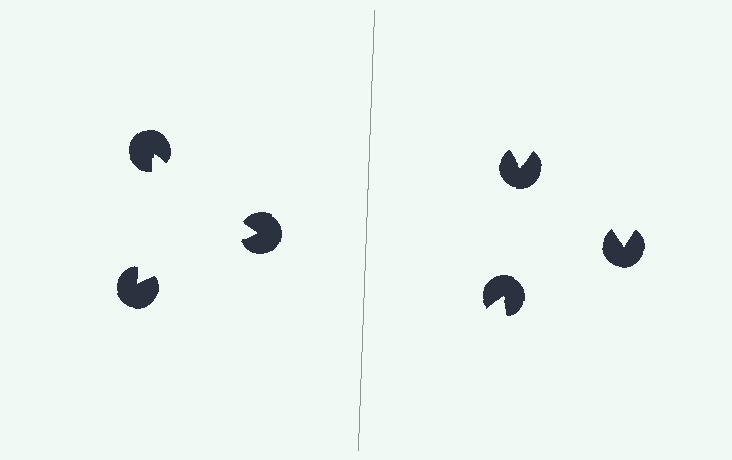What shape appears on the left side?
An illusory triangle.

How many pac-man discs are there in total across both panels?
6 — 3 on each side.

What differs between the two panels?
The pac-man discs are positioned identically on both sides; only the wedge orientations differ. On the left they align to a triangle; on the right they are misaligned.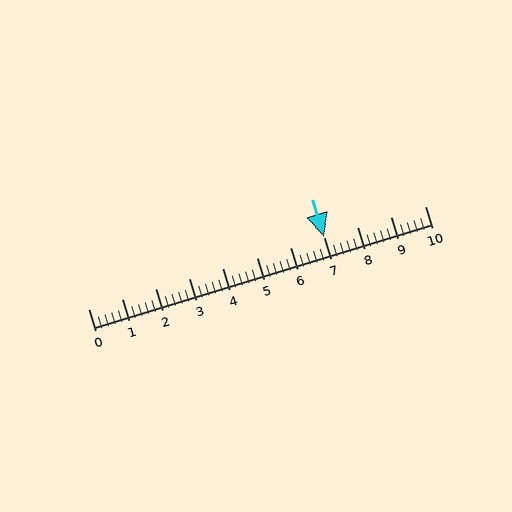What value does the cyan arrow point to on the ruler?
The cyan arrow points to approximately 7.0.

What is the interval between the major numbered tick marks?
The major tick marks are spaced 1 units apart.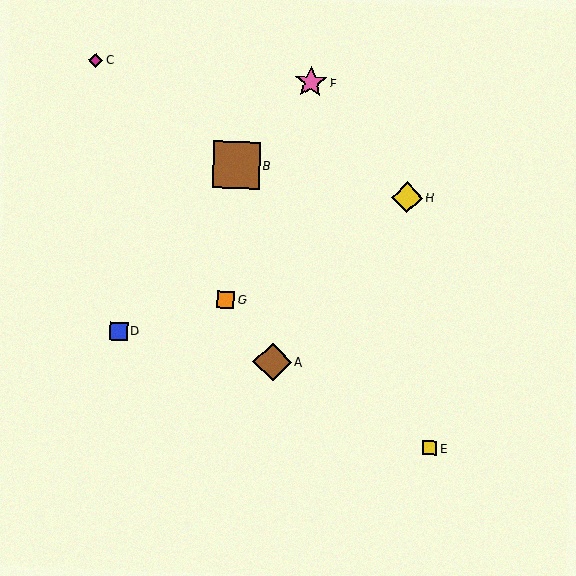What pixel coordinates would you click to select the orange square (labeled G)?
Click at (226, 300) to select the orange square G.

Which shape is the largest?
The brown square (labeled B) is the largest.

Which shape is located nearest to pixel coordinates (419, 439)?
The yellow square (labeled E) at (430, 448) is nearest to that location.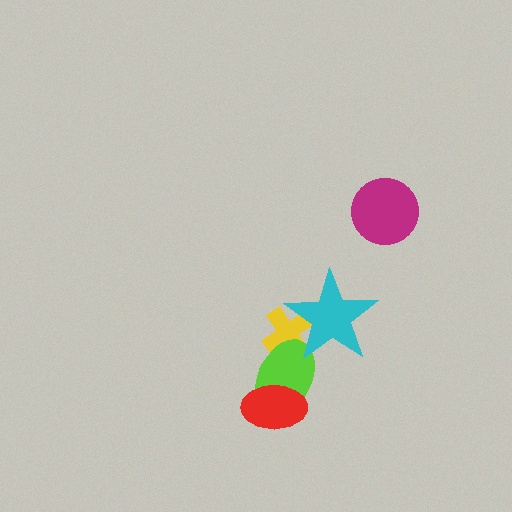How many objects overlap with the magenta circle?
0 objects overlap with the magenta circle.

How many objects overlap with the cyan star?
2 objects overlap with the cyan star.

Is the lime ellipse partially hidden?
Yes, it is partially covered by another shape.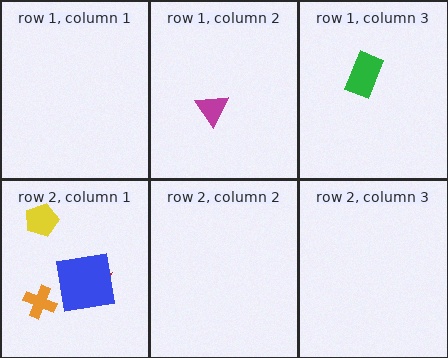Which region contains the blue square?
The row 2, column 1 region.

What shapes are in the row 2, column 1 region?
The orange cross, the red star, the blue square, the yellow pentagon.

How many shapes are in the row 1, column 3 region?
1.